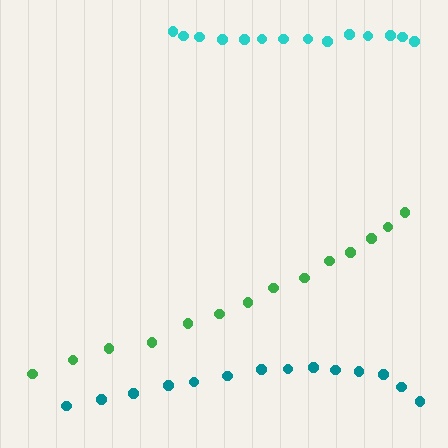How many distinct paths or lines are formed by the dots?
There are 3 distinct paths.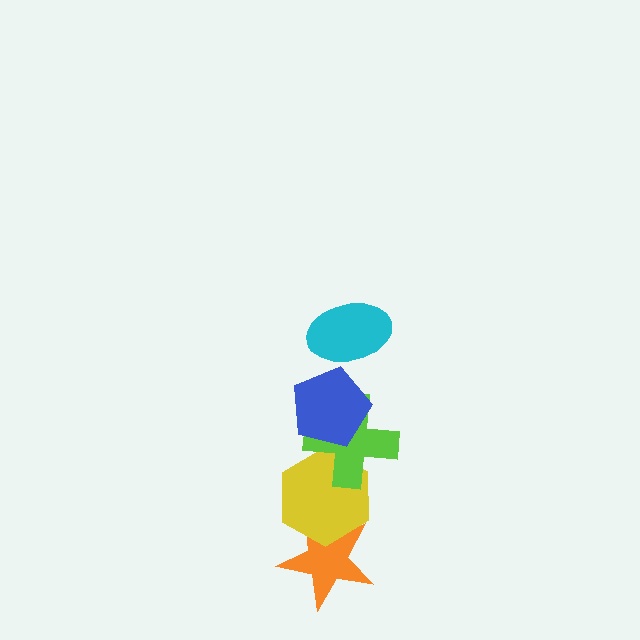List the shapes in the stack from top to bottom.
From top to bottom: the cyan ellipse, the blue pentagon, the lime cross, the yellow hexagon, the orange star.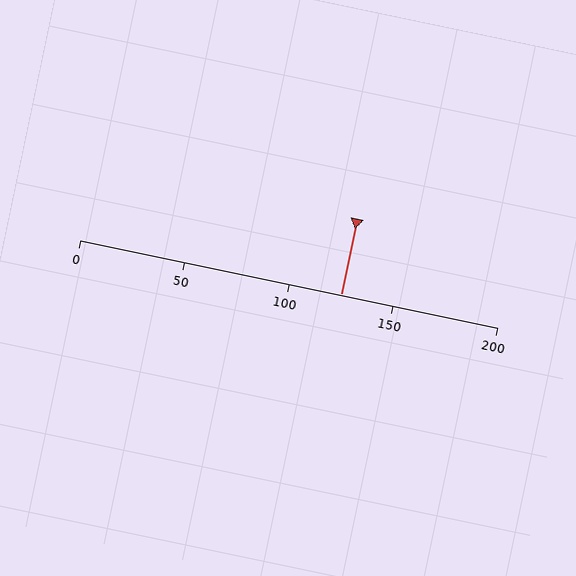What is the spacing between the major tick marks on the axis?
The major ticks are spaced 50 apart.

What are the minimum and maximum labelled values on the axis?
The axis runs from 0 to 200.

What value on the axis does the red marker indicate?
The marker indicates approximately 125.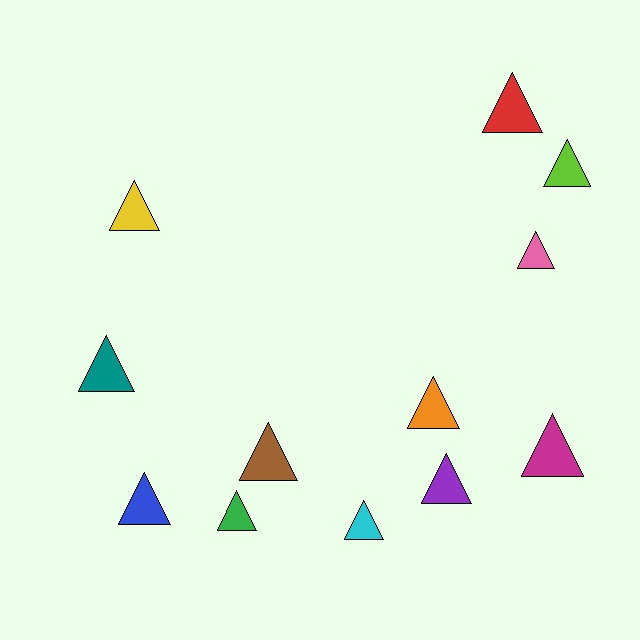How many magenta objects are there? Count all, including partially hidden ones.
There is 1 magenta object.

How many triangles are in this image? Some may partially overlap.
There are 12 triangles.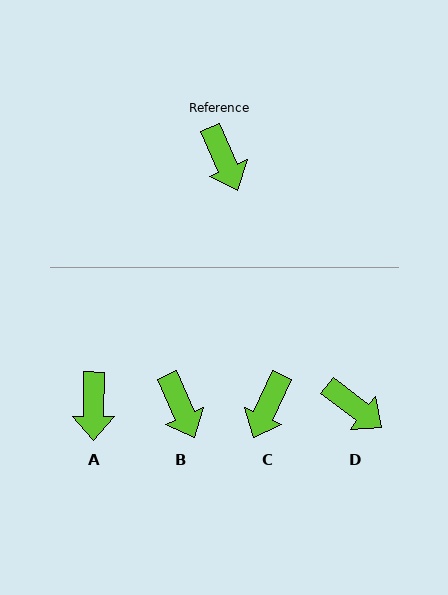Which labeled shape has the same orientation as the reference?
B.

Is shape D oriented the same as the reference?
No, it is off by about 28 degrees.